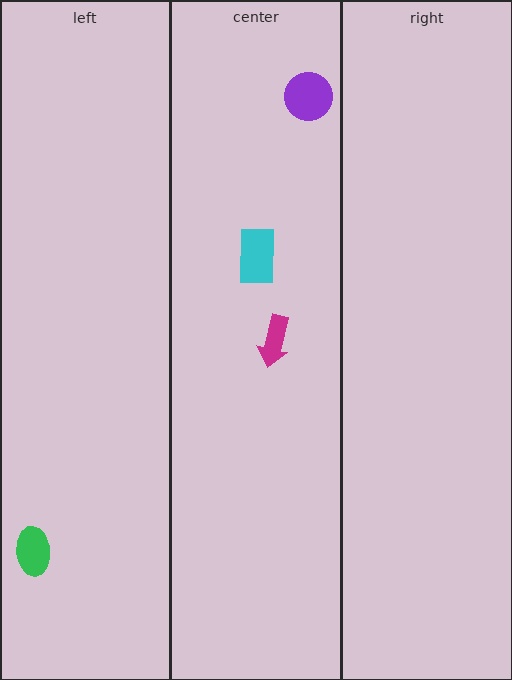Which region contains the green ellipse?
The left region.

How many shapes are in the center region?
3.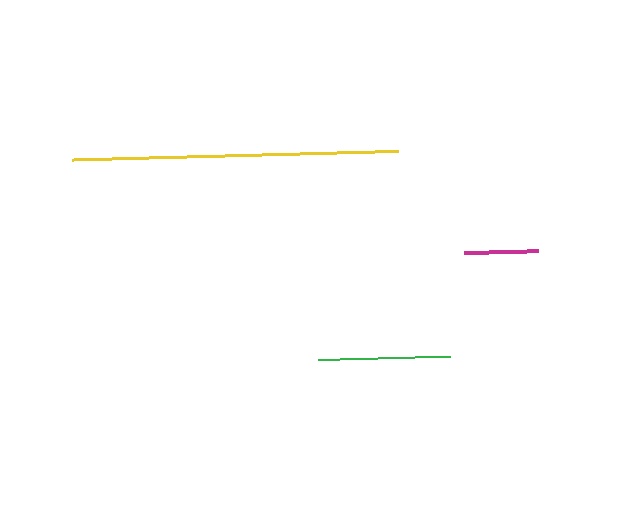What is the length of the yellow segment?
The yellow segment is approximately 326 pixels long.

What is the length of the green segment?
The green segment is approximately 132 pixels long.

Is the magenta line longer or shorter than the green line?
The green line is longer than the magenta line.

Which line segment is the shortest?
The magenta line is the shortest at approximately 74 pixels.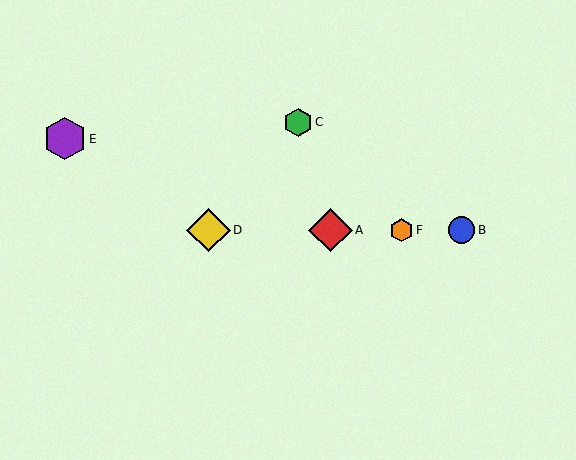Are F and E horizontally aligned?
No, F is at y≈230 and E is at y≈139.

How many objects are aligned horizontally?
4 objects (A, B, D, F) are aligned horizontally.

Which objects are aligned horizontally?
Objects A, B, D, F are aligned horizontally.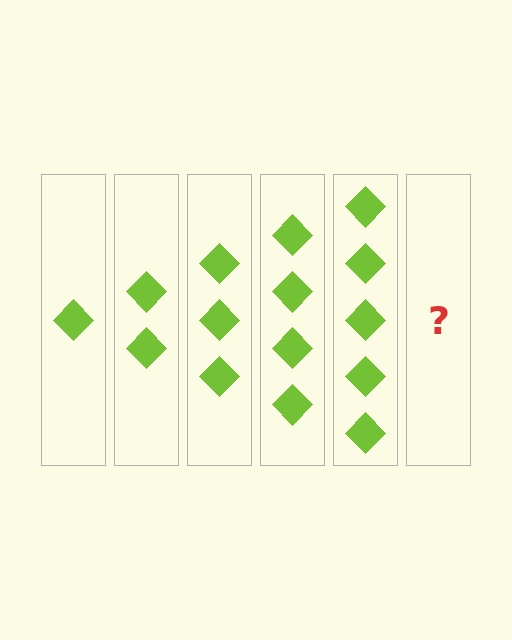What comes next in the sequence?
The next element should be 6 diamonds.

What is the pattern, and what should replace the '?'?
The pattern is that each step adds one more diamond. The '?' should be 6 diamonds.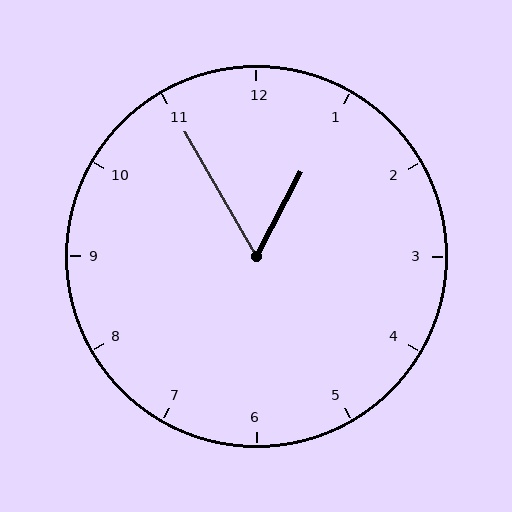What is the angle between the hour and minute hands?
Approximately 58 degrees.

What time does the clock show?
12:55.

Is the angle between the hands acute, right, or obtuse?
It is acute.